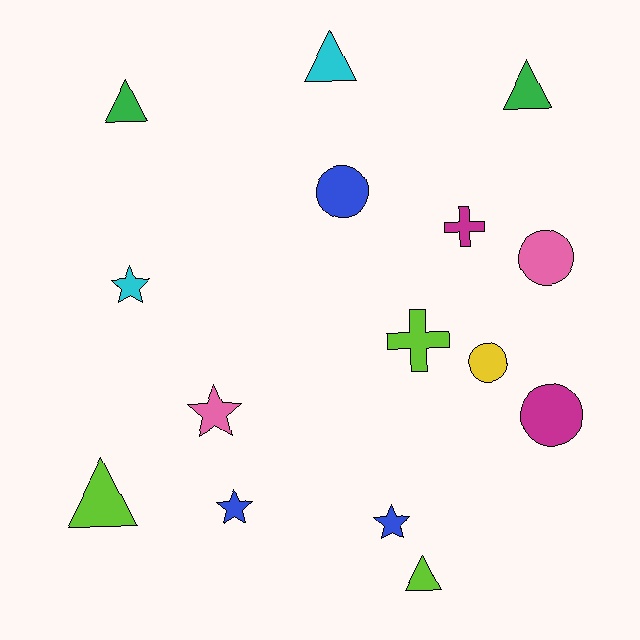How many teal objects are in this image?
There are no teal objects.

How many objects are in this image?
There are 15 objects.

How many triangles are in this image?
There are 5 triangles.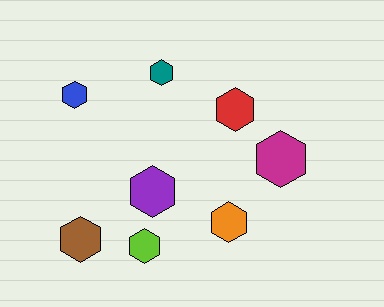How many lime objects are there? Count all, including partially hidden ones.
There is 1 lime object.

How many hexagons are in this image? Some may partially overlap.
There are 8 hexagons.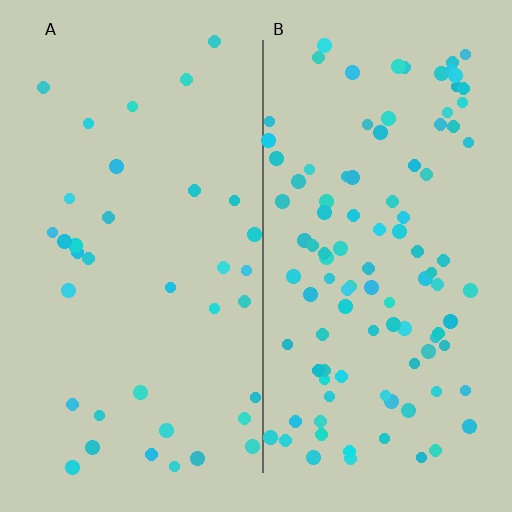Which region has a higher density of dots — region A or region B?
B (the right).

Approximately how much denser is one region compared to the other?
Approximately 2.8× — region B over region A.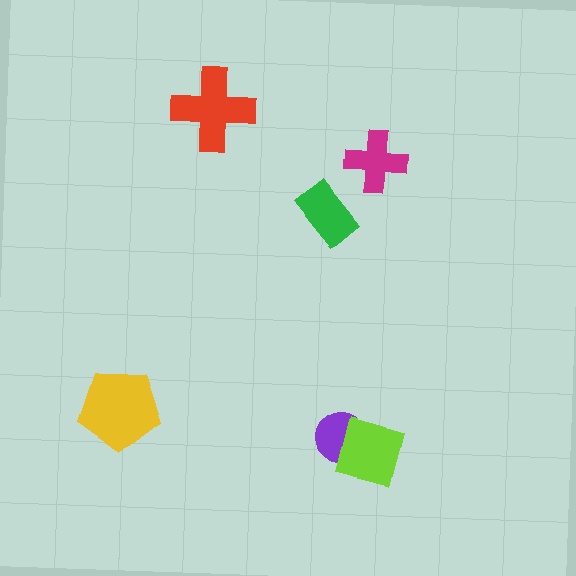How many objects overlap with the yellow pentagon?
0 objects overlap with the yellow pentagon.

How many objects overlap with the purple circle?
1 object overlaps with the purple circle.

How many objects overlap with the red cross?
0 objects overlap with the red cross.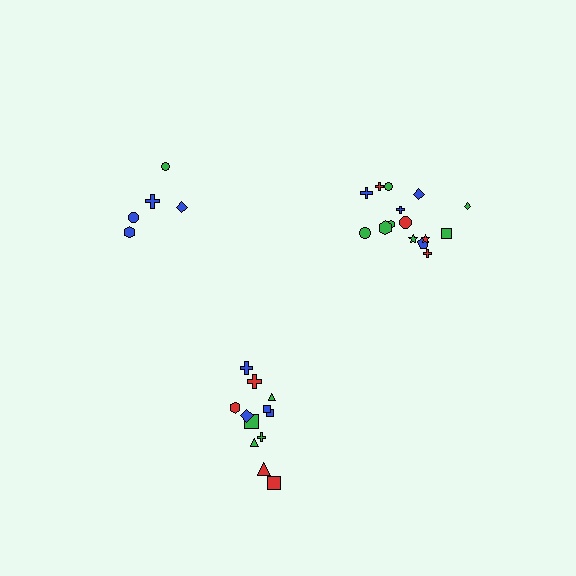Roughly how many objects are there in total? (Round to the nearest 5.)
Roughly 30 objects in total.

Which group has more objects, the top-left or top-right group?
The top-right group.